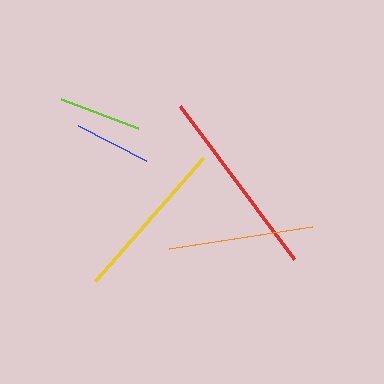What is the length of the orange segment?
The orange segment is approximately 145 pixels long.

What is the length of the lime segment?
The lime segment is approximately 82 pixels long.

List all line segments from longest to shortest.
From longest to shortest: red, yellow, orange, lime, blue.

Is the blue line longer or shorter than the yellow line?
The yellow line is longer than the blue line.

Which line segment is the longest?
The red line is the longest at approximately 191 pixels.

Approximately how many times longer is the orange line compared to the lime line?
The orange line is approximately 1.8 times the length of the lime line.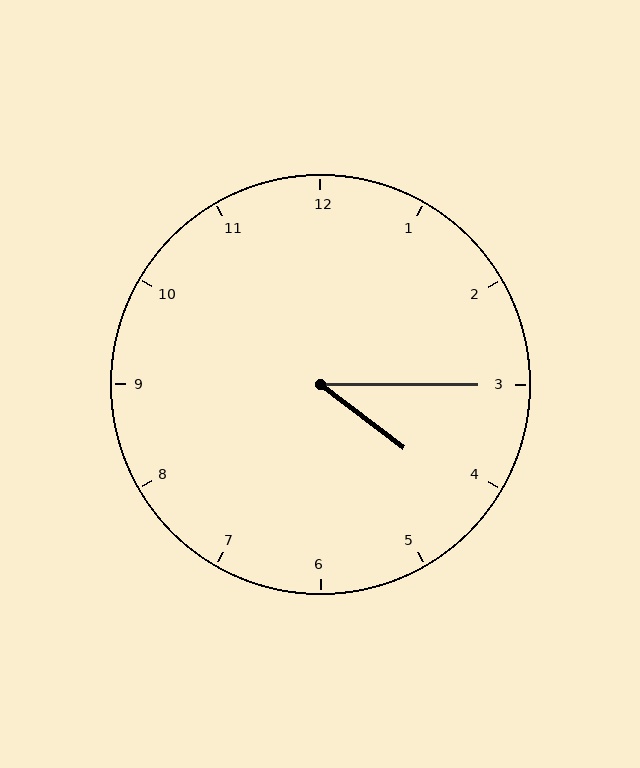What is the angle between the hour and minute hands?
Approximately 38 degrees.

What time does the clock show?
4:15.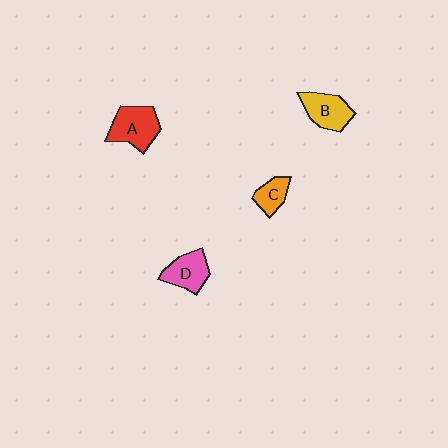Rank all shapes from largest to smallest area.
From largest to smallest: A (red), B (yellow), D (pink), C (orange).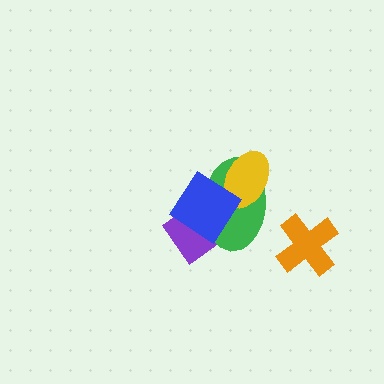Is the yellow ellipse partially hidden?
Yes, it is partially covered by another shape.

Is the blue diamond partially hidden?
No, no other shape covers it.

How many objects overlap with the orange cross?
0 objects overlap with the orange cross.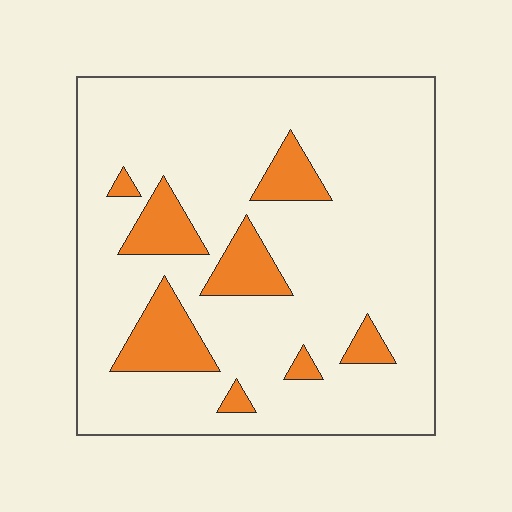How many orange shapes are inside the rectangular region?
8.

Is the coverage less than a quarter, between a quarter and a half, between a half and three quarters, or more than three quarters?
Less than a quarter.